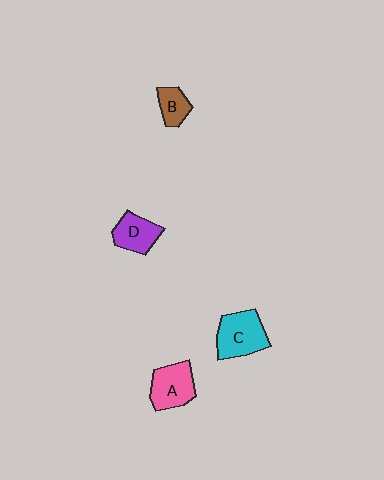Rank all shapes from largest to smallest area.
From largest to smallest: C (cyan), A (pink), D (purple), B (brown).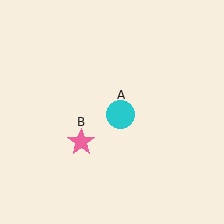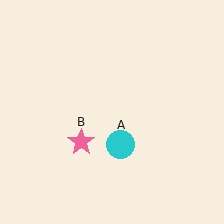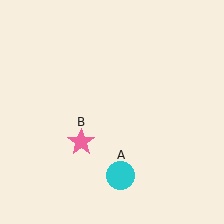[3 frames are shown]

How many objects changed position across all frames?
1 object changed position: cyan circle (object A).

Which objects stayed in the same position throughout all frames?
Pink star (object B) remained stationary.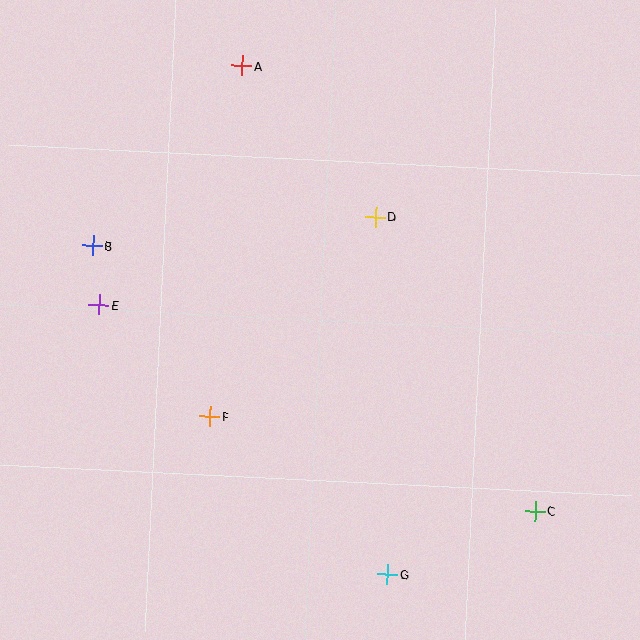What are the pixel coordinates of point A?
Point A is at (242, 66).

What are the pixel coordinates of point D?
Point D is at (375, 217).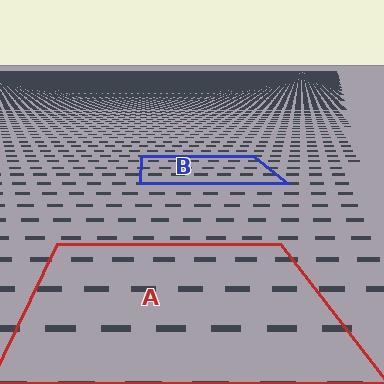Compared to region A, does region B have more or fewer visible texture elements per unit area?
Region B has more texture elements per unit area — they are packed more densely because it is farther away.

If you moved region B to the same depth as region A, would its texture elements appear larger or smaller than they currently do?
They would appear larger. At a closer depth, the same texture elements are projected at a bigger on-screen size.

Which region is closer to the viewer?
Region A is closer. The texture elements there are larger and more spread out.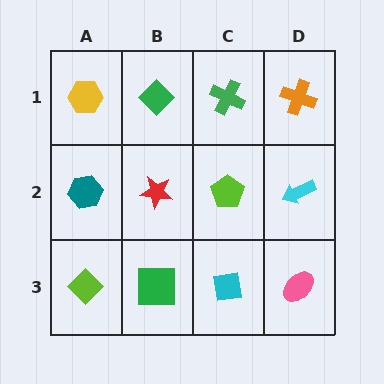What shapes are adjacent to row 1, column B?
A red star (row 2, column B), a yellow hexagon (row 1, column A), a green cross (row 1, column C).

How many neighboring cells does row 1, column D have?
2.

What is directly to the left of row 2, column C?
A red star.